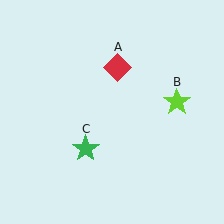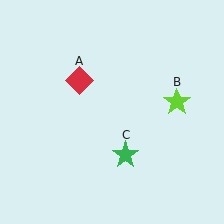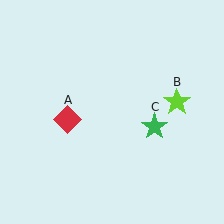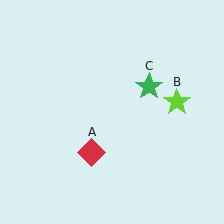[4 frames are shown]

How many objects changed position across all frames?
2 objects changed position: red diamond (object A), green star (object C).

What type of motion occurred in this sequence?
The red diamond (object A), green star (object C) rotated counterclockwise around the center of the scene.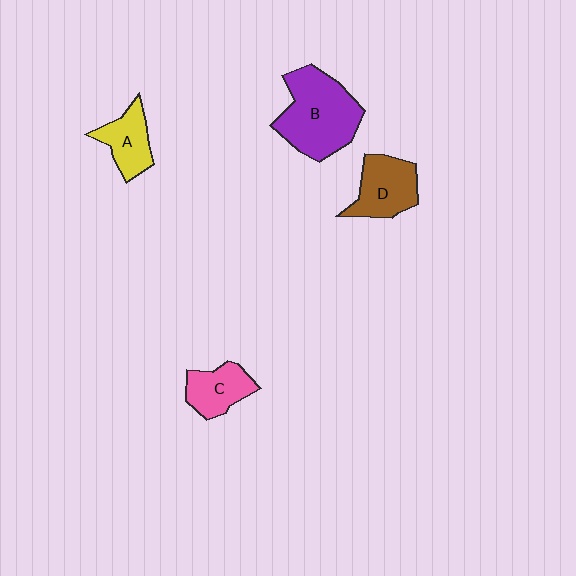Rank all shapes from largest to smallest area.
From largest to smallest: B (purple), D (brown), A (yellow), C (pink).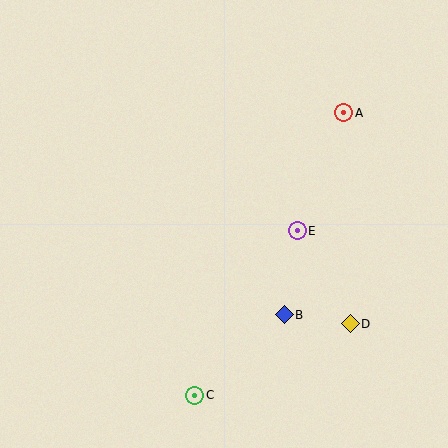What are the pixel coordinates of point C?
Point C is at (195, 395).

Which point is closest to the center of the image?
Point E at (297, 231) is closest to the center.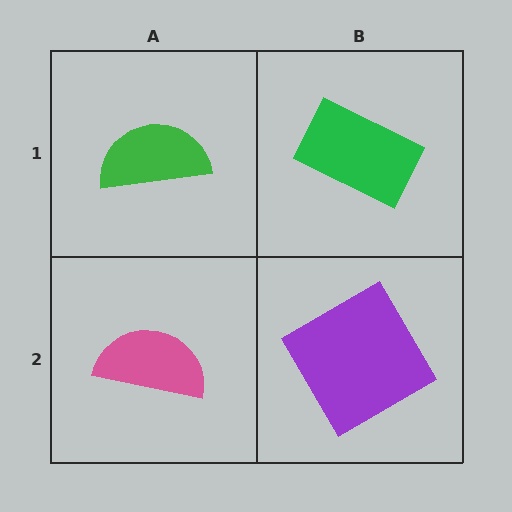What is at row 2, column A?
A pink semicircle.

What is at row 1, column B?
A green rectangle.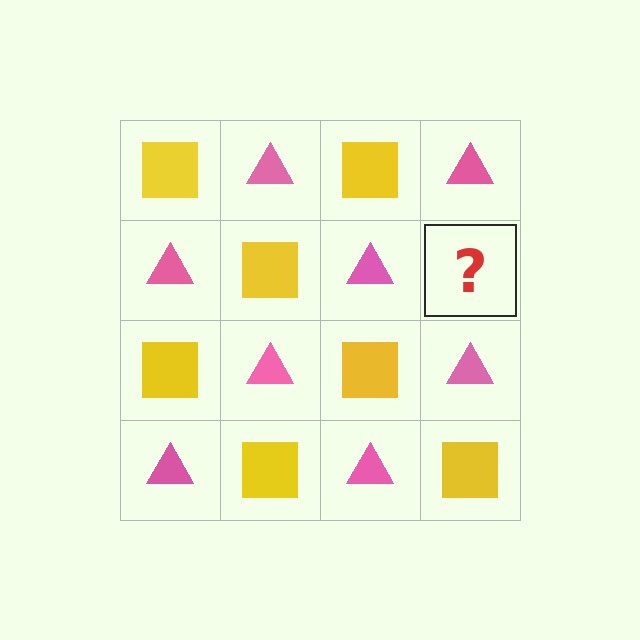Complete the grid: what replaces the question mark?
The question mark should be replaced with a yellow square.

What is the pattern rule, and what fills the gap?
The rule is that it alternates yellow square and pink triangle in a checkerboard pattern. The gap should be filled with a yellow square.